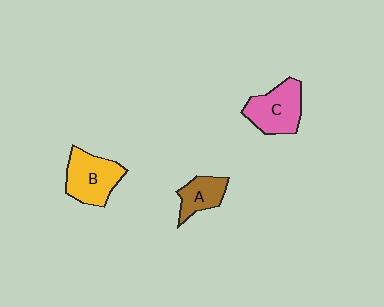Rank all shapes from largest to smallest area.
From largest to smallest: B (yellow), C (pink), A (brown).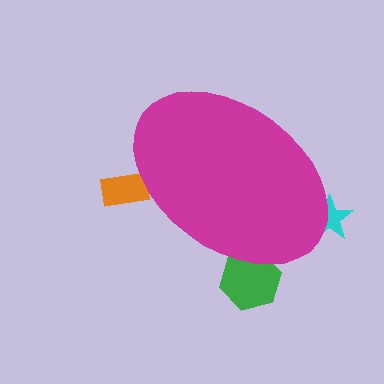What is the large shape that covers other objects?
A magenta ellipse.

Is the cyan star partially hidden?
Yes, the cyan star is partially hidden behind the magenta ellipse.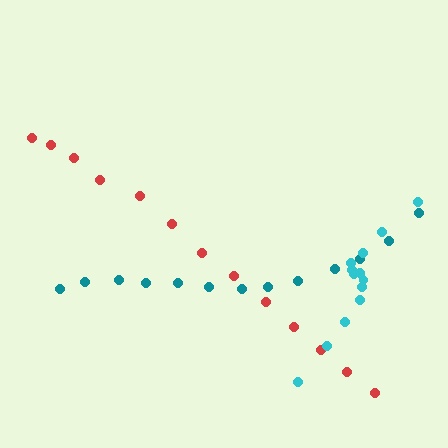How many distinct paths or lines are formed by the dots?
There are 3 distinct paths.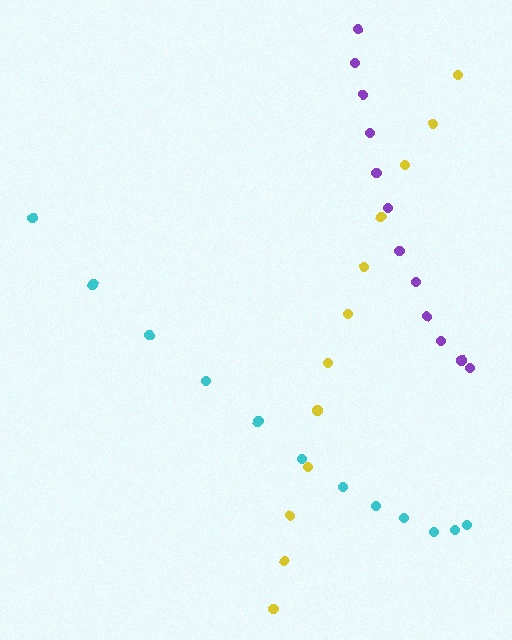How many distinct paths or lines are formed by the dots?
There are 3 distinct paths.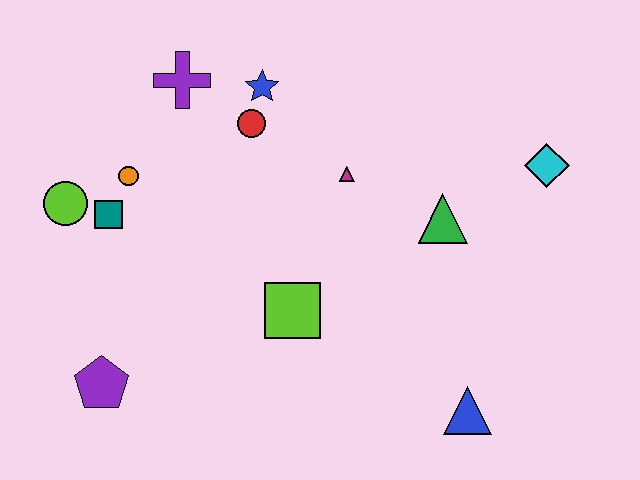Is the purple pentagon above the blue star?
No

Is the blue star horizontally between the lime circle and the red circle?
No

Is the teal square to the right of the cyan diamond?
No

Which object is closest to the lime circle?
The teal square is closest to the lime circle.